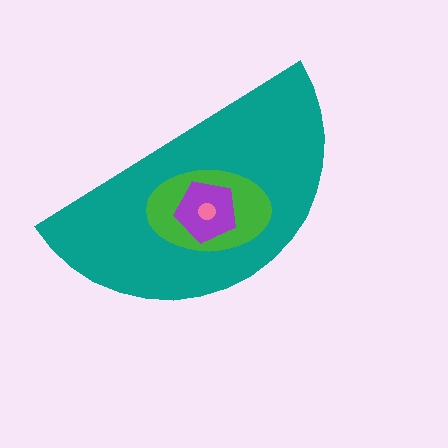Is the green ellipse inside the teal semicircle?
Yes.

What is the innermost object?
The pink circle.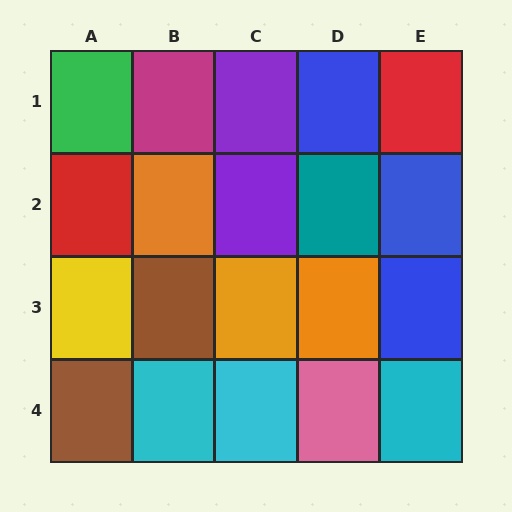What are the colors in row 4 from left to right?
Brown, cyan, cyan, pink, cyan.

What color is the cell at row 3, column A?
Yellow.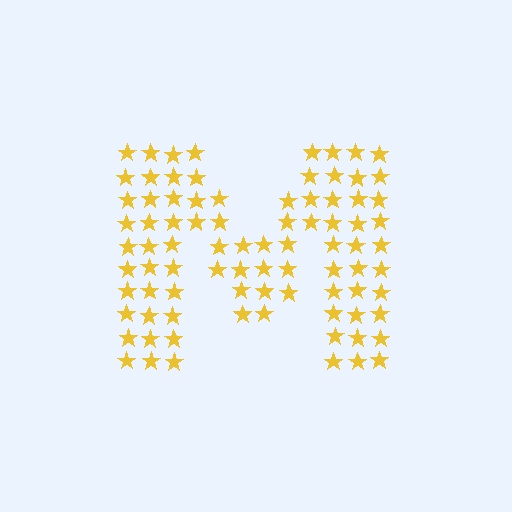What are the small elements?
The small elements are stars.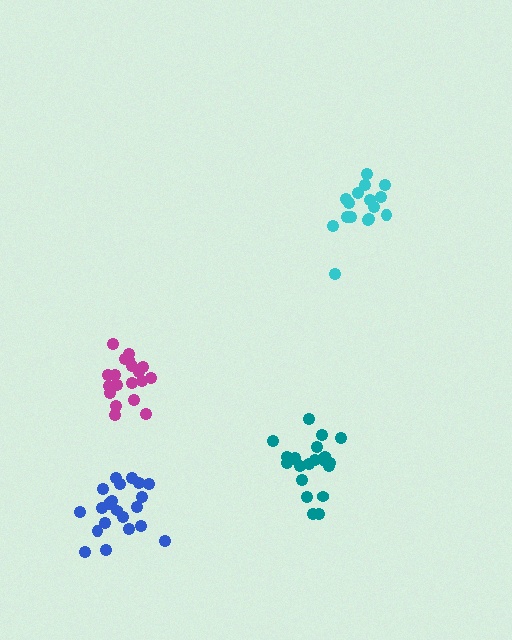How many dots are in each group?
Group 1: 16 dots, Group 2: 21 dots, Group 3: 21 dots, Group 4: 21 dots (79 total).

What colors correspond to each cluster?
The clusters are colored: cyan, teal, blue, magenta.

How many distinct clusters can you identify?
There are 4 distinct clusters.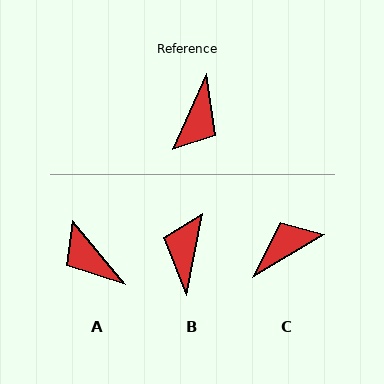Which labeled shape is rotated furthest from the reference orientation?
B, about 167 degrees away.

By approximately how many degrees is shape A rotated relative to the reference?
Approximately 116 degrees clockwise.